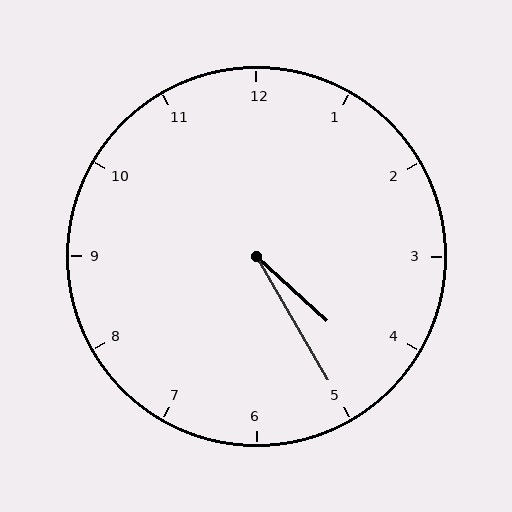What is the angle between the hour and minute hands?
Approximately 18 degrees.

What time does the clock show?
4:25.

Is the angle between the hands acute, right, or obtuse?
It is acute.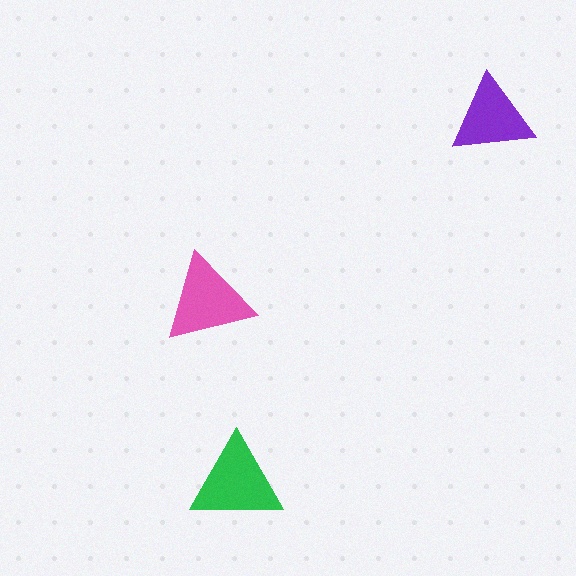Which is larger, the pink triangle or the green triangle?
The green one.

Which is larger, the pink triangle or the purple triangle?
The pink one.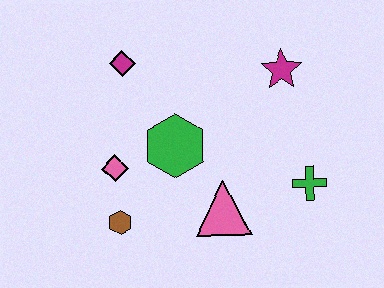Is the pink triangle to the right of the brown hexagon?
Yes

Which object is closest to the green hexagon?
The pink diamond is closest to the green hexagon.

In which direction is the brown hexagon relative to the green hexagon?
The brown hexagon is below the green hexagon.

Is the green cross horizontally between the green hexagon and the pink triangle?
No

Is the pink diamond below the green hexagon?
Yes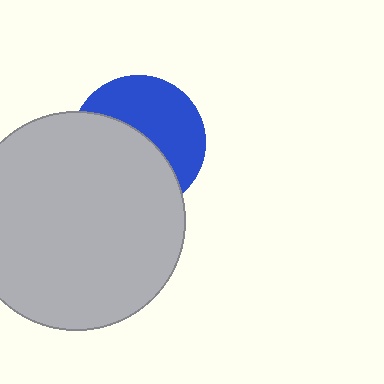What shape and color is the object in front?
The object in front is a light gray circle.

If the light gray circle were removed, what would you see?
You would see the complete blue circle.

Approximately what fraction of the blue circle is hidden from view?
Roughly 52% of the blue circle is hidden behind the light gray circle.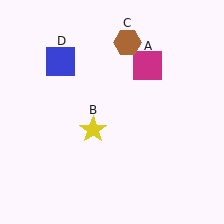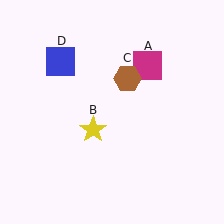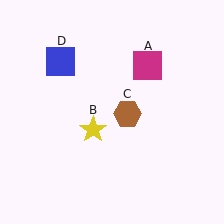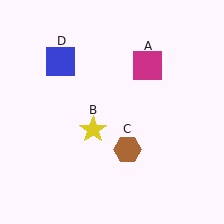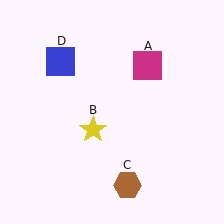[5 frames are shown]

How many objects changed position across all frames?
1 object changed position: brown hexagon (object C).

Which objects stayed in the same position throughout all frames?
Magenta square (object A) and yellow star (object B) and blue square (object D) remained stationary.